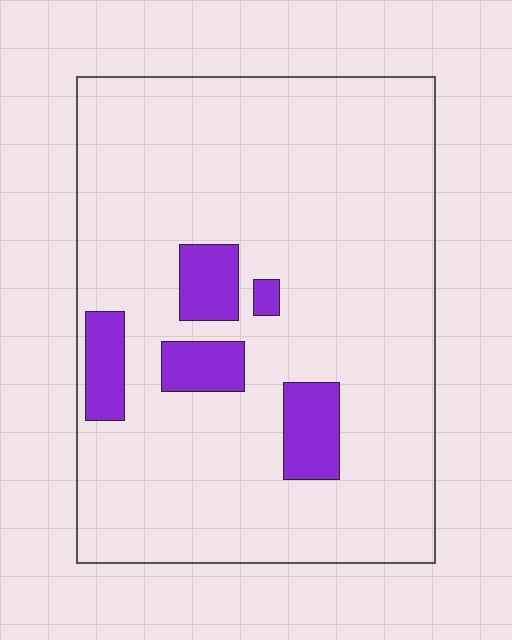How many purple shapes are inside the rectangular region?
5.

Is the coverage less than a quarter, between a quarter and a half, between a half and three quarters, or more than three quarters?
Less than a quarter.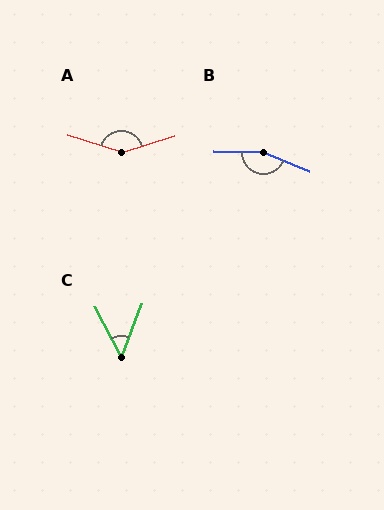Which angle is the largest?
B, at approximately 159 degrees.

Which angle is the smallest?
C, at approximately 48 degrees.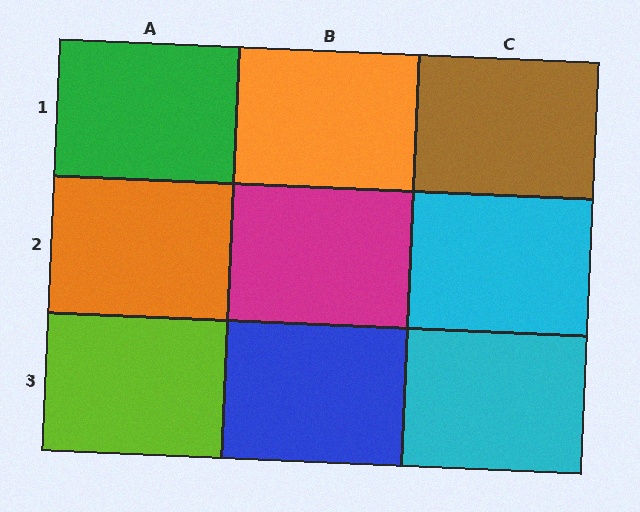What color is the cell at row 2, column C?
Cyan.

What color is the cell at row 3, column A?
Lime.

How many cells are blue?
1 cell is blue.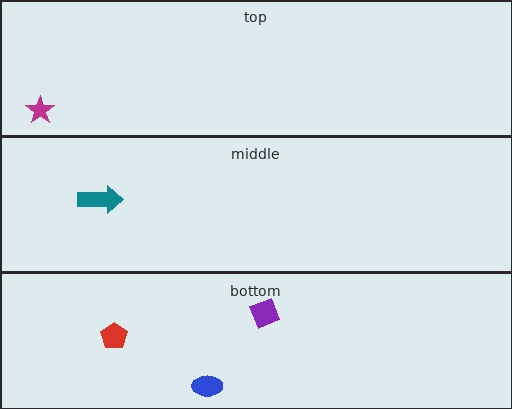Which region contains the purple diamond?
The bottom region.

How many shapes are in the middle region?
1.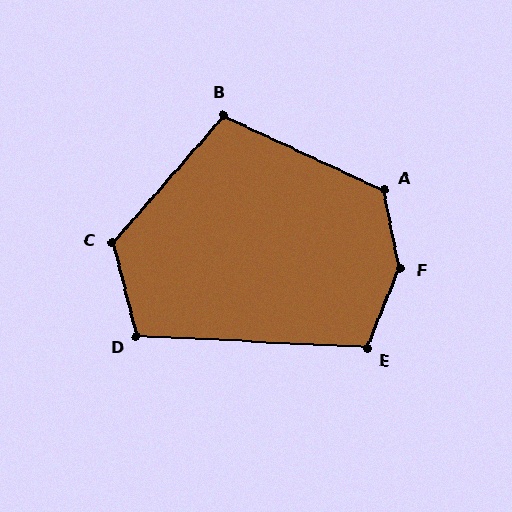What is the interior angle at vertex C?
Approximately 125 degrees (obtuse).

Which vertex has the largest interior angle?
F, at approximately 147 degrees.